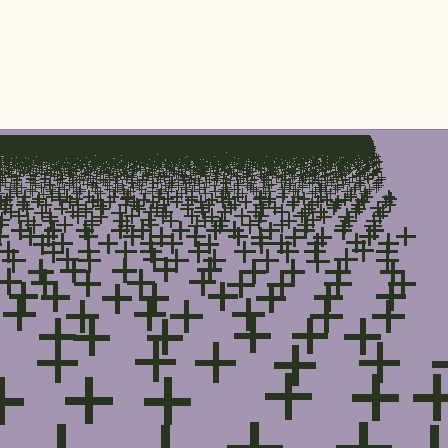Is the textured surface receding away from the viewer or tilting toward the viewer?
The surface is receding away from the viewer. Texture elements get smaller and denser toward the top.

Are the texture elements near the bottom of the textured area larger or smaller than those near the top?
Larger. Near the bottom, elements are closer to the viewer and appear at a bigger on-screen size.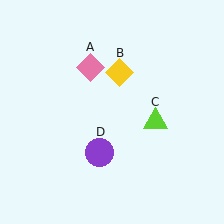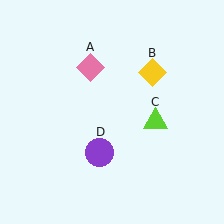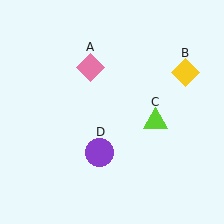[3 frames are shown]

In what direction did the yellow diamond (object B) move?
The yellow diamond (object B) moved right.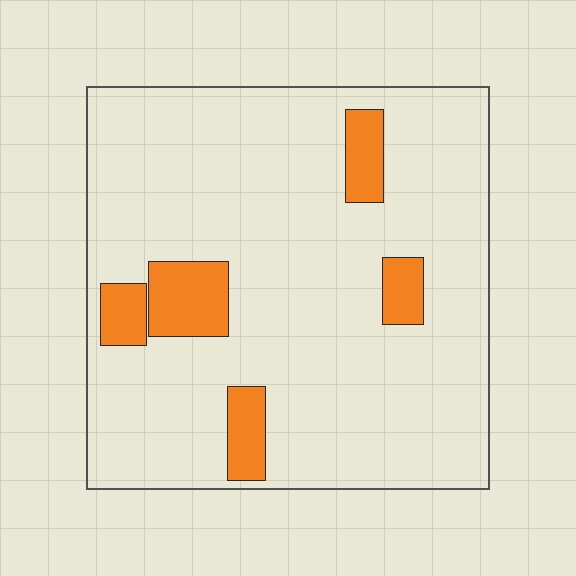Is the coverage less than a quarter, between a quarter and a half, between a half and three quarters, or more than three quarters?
Less than a quarter.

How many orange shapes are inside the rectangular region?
5.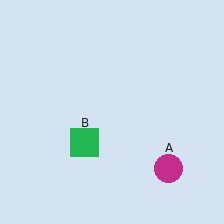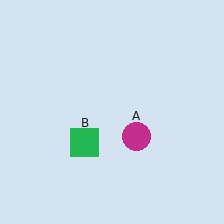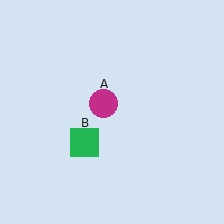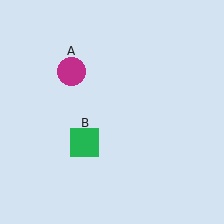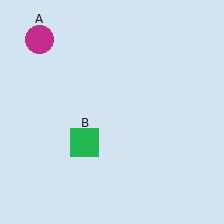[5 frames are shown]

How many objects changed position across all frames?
1 object changed position: magenta circle (object A).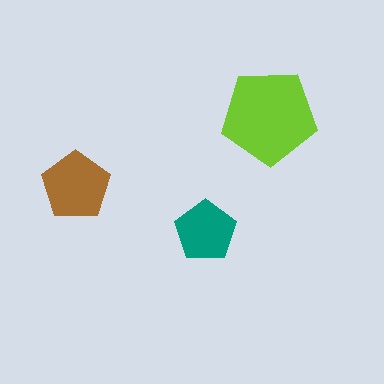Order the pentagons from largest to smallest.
the lime one, the brown one, the teal one.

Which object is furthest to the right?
The lime pentagon is rightmost.